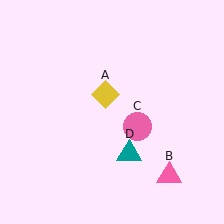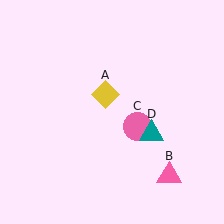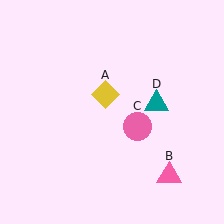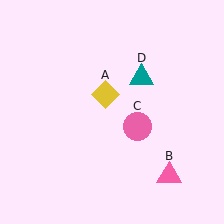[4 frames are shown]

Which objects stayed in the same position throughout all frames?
Yellow diamond (object A) and pink triangle (object B) and pink circle (object C) remained stationary.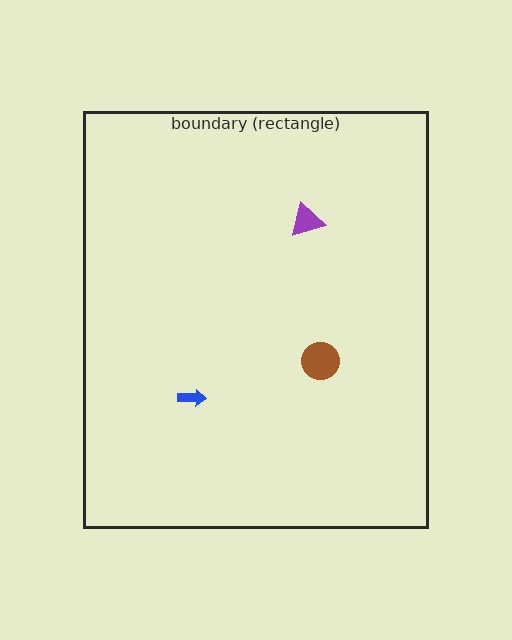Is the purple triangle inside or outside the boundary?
Inside.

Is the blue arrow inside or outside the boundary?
Inside.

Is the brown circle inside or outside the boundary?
Inside.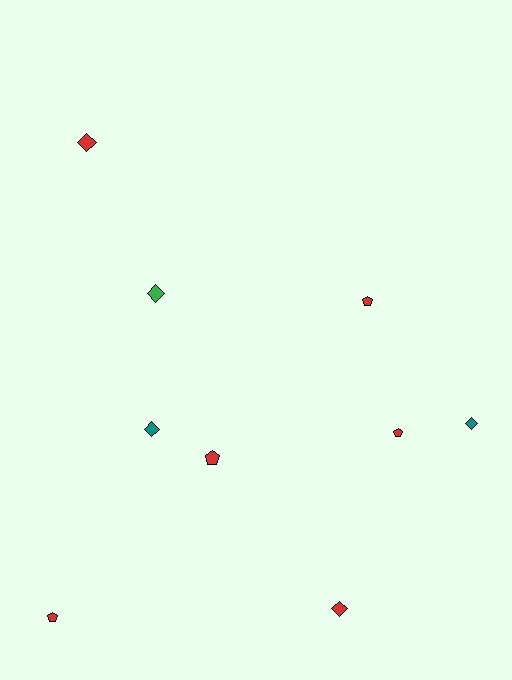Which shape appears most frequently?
Diamond, with 5 objects.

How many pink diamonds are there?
There are no pink diamonds.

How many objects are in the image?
There are 9 objects.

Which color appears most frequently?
Red, with 6 objects.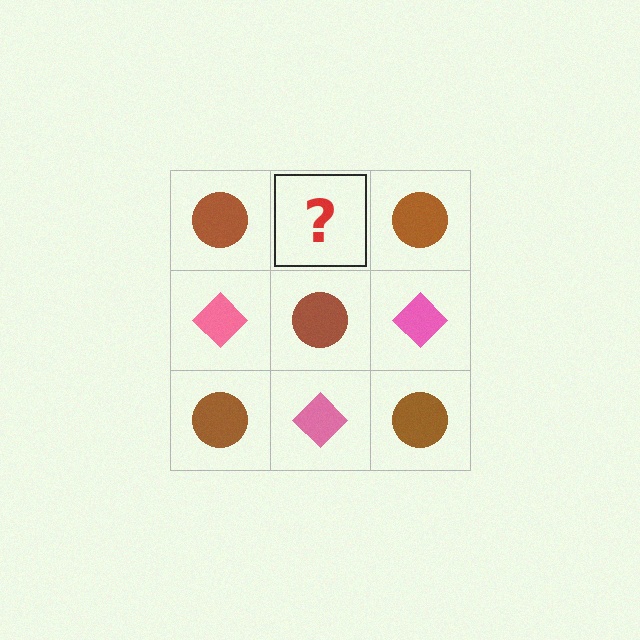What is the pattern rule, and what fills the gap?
The rule is that it alternates brown circle and pink diamond in a checkerboard pattern. The gap should be filled with a pink diamond.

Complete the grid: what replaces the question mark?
The question mark should be replaced with a pink diamond.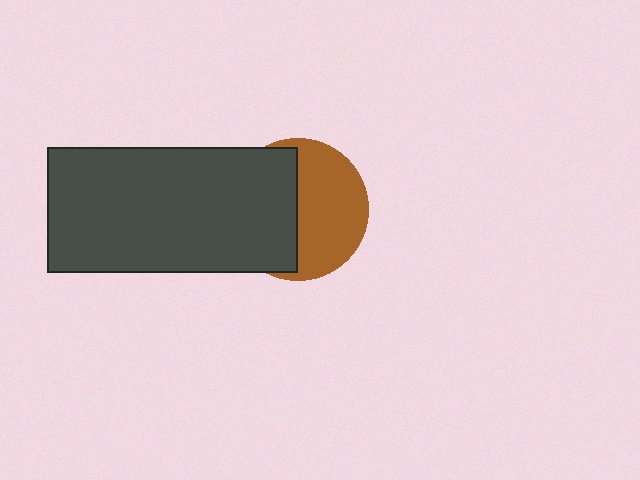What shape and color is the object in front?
The object in front is a dark gray rectangle.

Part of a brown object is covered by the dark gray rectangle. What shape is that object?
It is a circle.